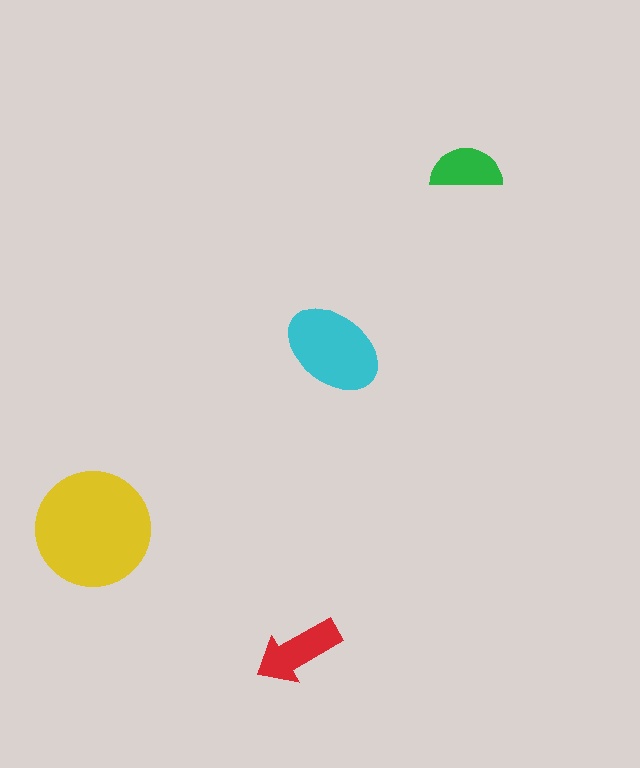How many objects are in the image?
There are 4 objects in the image.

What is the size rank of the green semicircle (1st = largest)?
4th.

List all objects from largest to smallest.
The yellow circle, the cyan ellipse, the red arrow, the green semicircle.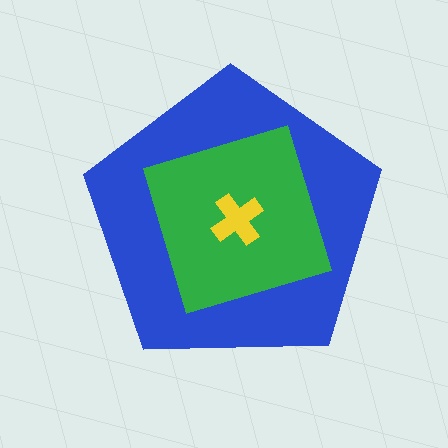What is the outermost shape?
The blue pentagon.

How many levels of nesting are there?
3.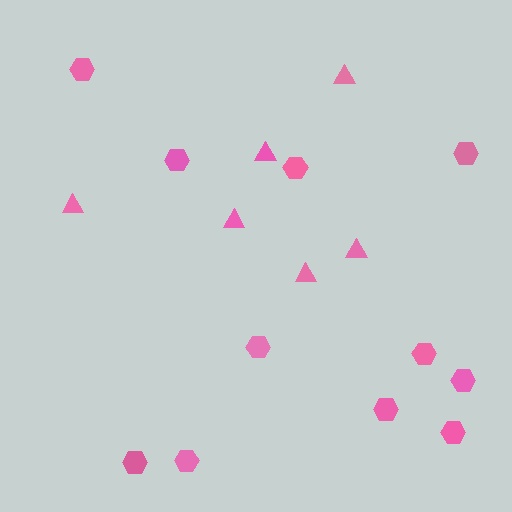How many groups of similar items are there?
There are 2 groups: one group of hexagons (11) and one group of triangles (6).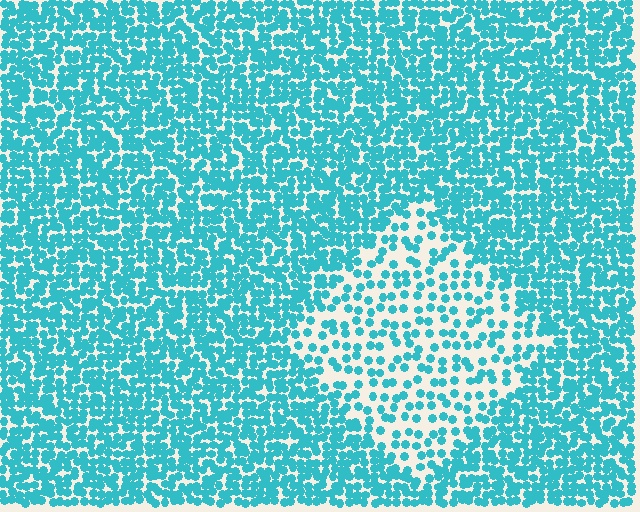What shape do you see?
I see a diamond.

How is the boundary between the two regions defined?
The boundary is defined by a change in element density (approximately 2.3x ratio). All elements are the same color, size, and shape.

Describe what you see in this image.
The image contains small cyan elements arranged at two different densities. A diamond-shaped region is visible where the elements are less densely packed than the surrounding area.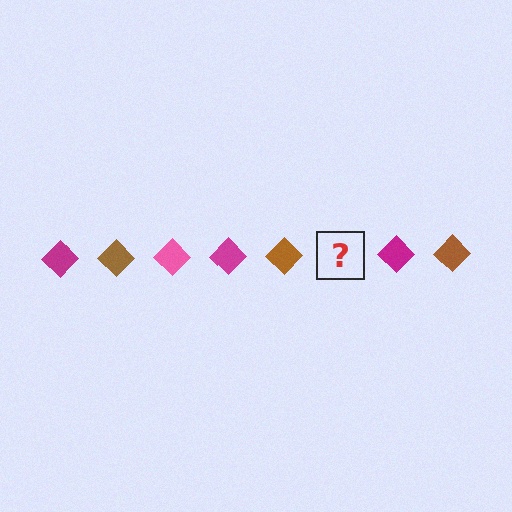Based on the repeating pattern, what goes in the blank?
The blank should be a pink diamond.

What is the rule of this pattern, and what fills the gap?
The rule is that the pattern cycles through magenta, brown, pink diamonds. The gap should be filled with a pink diamond.